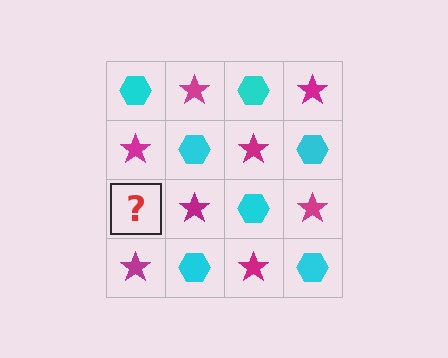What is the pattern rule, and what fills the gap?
The rule is that it alternates cyan hexagon and magenta star in a checkerboard pattern. The gap should be filled with a cyan hexagon.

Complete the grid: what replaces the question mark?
The question mark should be replaced with a cyan hexagon.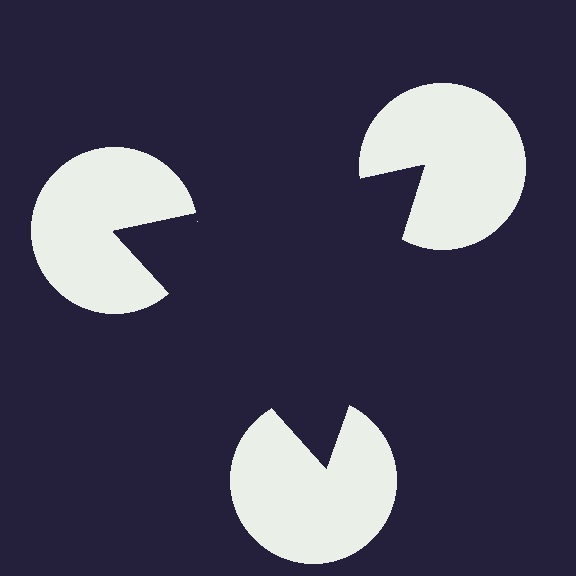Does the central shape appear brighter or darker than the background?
It typically appears slightly darker than the background, even though no actual brightness change is drawn.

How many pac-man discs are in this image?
There are 3 — one at each vertex of the illusory triangle.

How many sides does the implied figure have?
3 sides.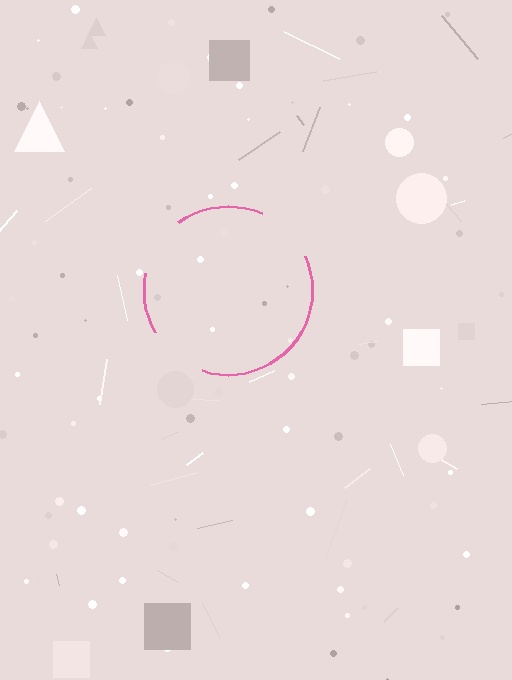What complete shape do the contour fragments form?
The contour fragments form a circle.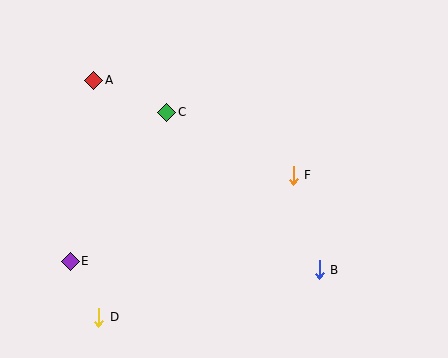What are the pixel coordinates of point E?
Point E is at (70, 261).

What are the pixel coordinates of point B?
Point B is at (319, 270).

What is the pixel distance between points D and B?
The distance between D and B is 226 pixels.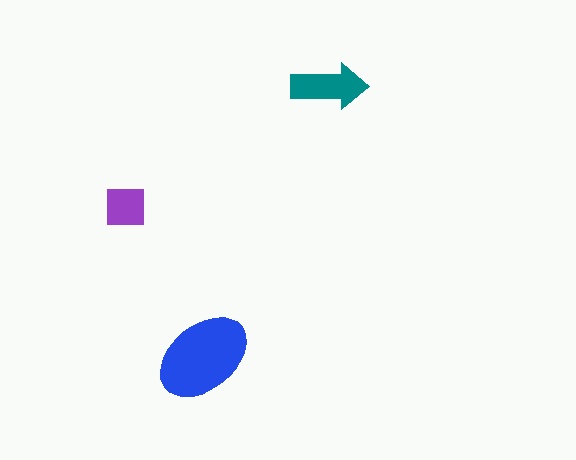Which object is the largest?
The blue ellipse.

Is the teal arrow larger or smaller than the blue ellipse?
Smaller.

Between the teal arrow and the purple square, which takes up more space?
The teal arrow.